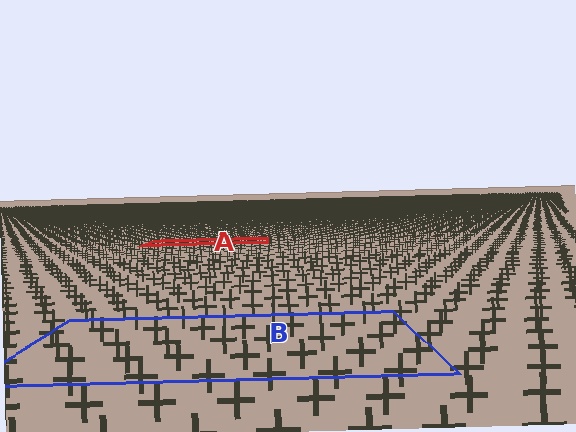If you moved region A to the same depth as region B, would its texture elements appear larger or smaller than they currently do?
They would appear larger. At a closer depth, the same texture elements are projected at a bigger on-screen size.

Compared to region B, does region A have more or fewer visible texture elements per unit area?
Region A has more texture elements per unit area — they are packed more densely because it is farther away.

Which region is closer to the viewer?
Region B is closer. The texture elements there are larger and more spread out.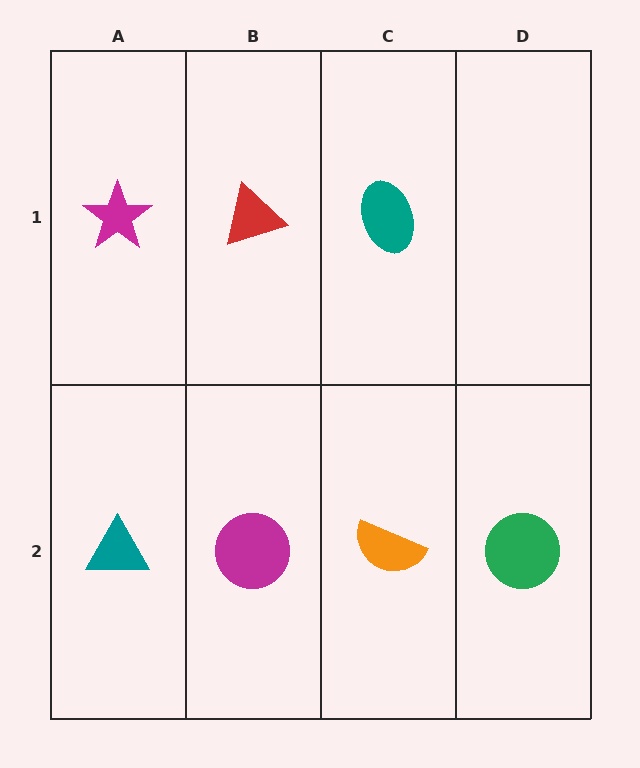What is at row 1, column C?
A teal ellipse.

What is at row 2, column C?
An orange semicircle.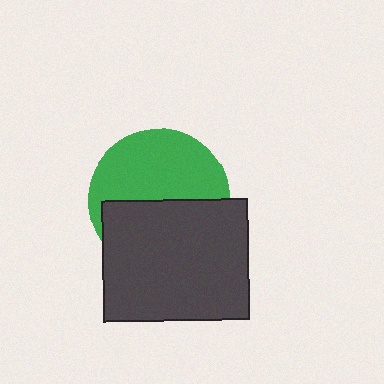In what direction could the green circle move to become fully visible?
The green circle could move up. That would shift it out from behind the dark gray rectangle entirely.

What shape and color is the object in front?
The object in front is a dark gray rectangle.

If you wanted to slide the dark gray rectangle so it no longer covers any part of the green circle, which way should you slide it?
Slide it down — that is the most direct way to separate the two shapes.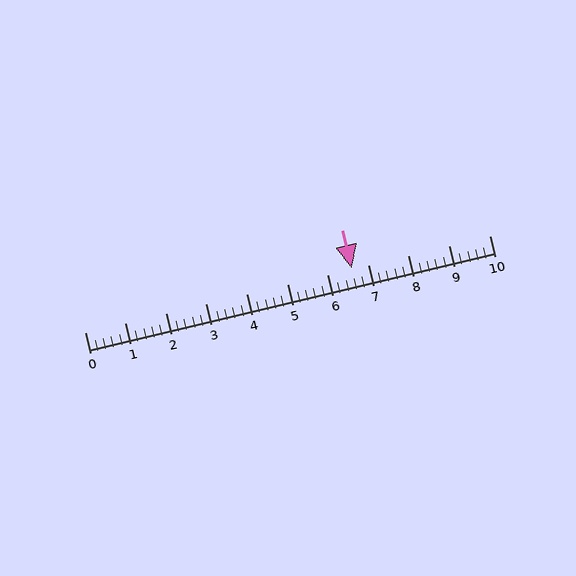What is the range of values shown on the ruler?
The ruler shows values from 0 to 10.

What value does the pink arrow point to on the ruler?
The pink arrow points to approximately 6.6.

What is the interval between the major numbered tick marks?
The major tick marks are spaced 1 units apart.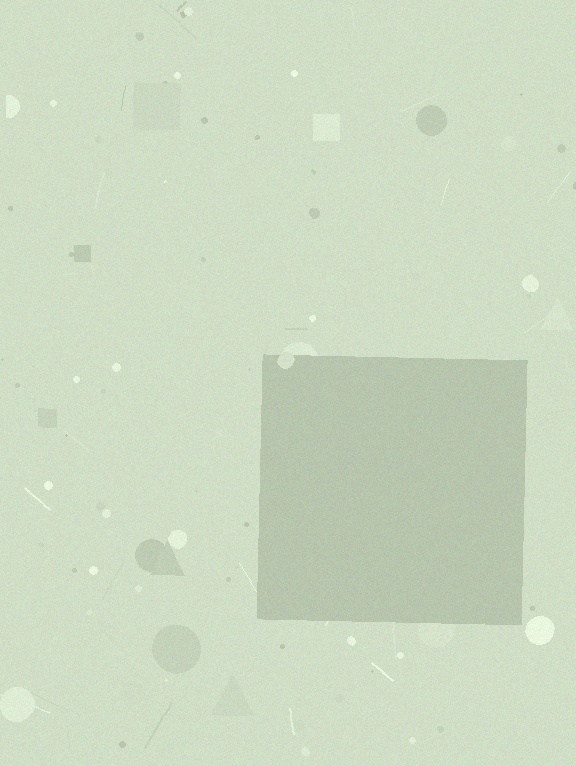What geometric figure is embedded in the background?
A square is embedded in the background.